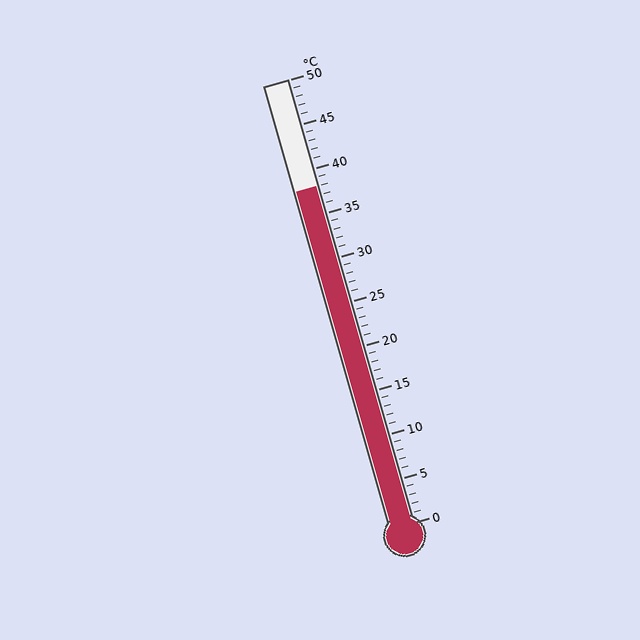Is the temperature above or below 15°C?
The temperature is above 15°C.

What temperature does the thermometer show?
The thermometer shows approximately 38°C.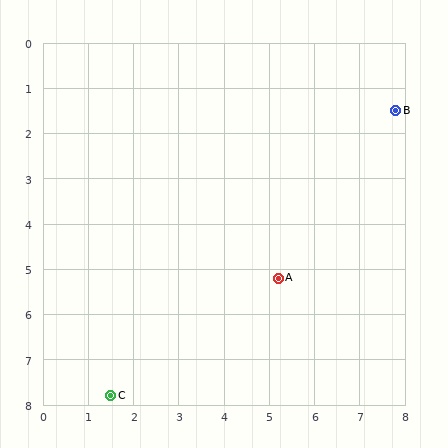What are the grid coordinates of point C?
Point C is at approximately (1.5, 7.8).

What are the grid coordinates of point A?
Point A is at approximately (5.2, 5.2).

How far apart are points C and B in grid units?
Points C and B are about 8.9 grid units apart.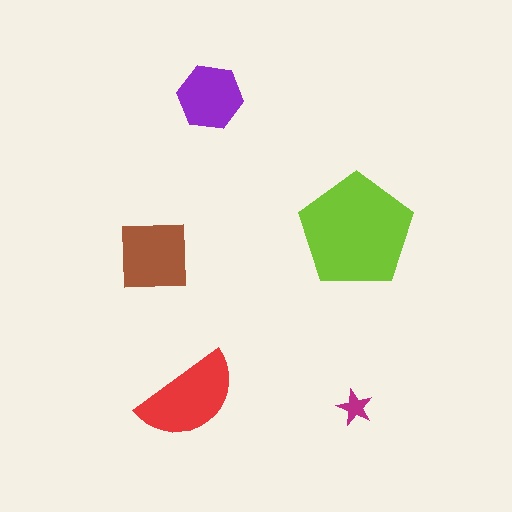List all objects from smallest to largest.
The magenta star, the purple hexagon, the brown square, the red semicircle, the lime pentagon.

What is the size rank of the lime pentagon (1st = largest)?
1st.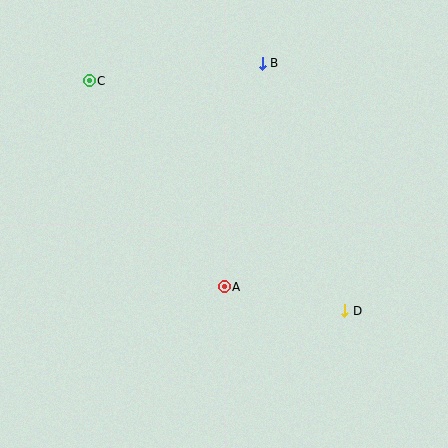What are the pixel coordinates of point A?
Point A is at (224, 287).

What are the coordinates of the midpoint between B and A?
The midpoint between B and A is at (243, 175).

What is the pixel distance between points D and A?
The distance between D and A is 123 pixels.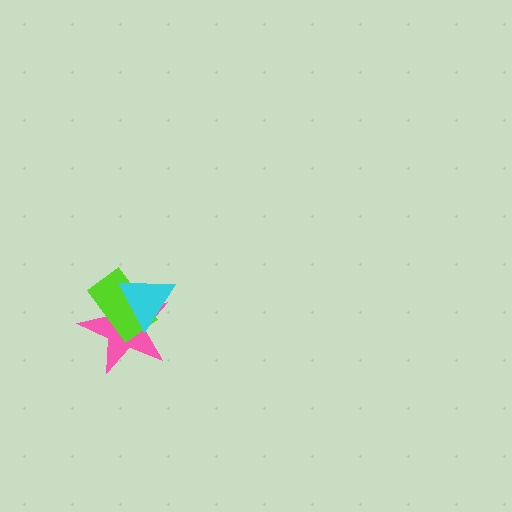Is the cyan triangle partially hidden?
No, no other shape covers it.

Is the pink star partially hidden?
Yes, it is partially covered by another shape.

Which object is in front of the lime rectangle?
The cyan triangle is in front of the lime rectangle.